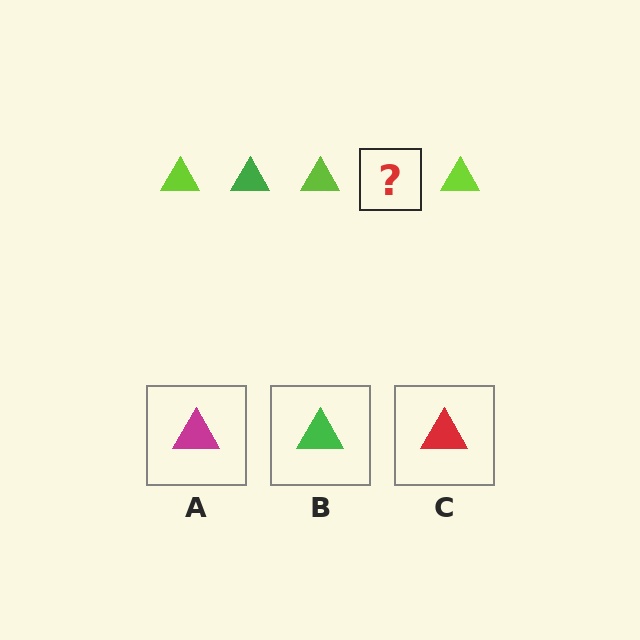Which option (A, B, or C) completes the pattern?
B.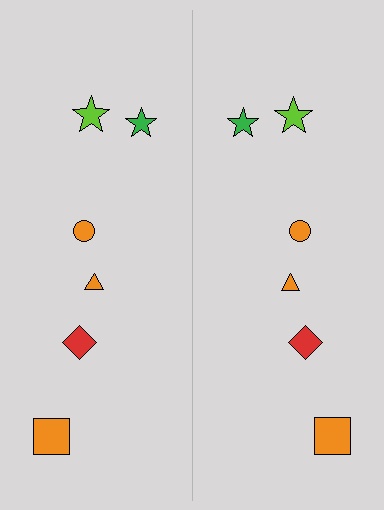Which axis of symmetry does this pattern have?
The pattern has a vertical axis of symmetry running through the center of the image.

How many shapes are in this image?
There are 12 shapes in this image.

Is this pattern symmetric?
Yes, this pattern has bilateral (reflection) symmetry.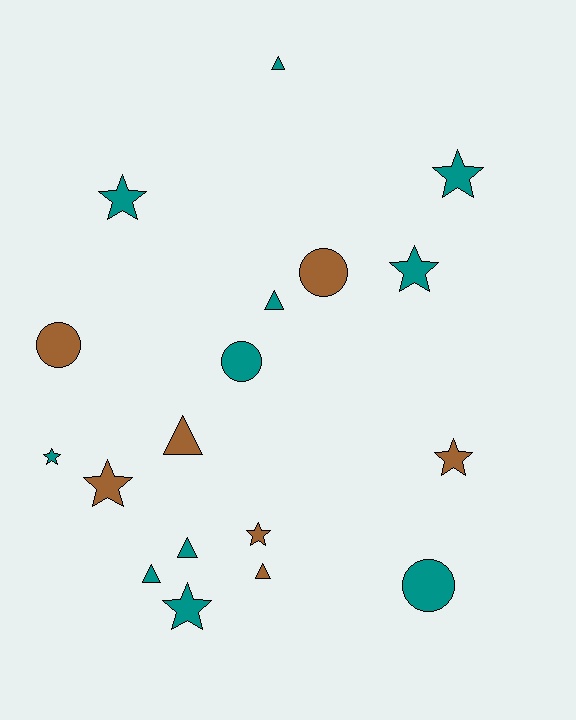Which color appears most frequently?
Teal, with 11 objects.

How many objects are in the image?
There are 18 objects.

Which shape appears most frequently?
Star, with 8 objects.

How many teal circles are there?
There are 2 teal circles.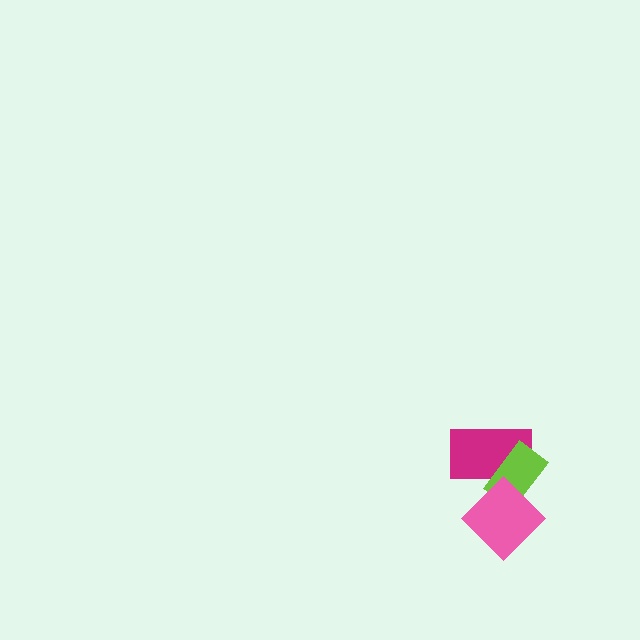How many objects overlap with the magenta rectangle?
2 objects overlap with the magenta rectangle.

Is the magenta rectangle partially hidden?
Yes, it is partially covered by another shape.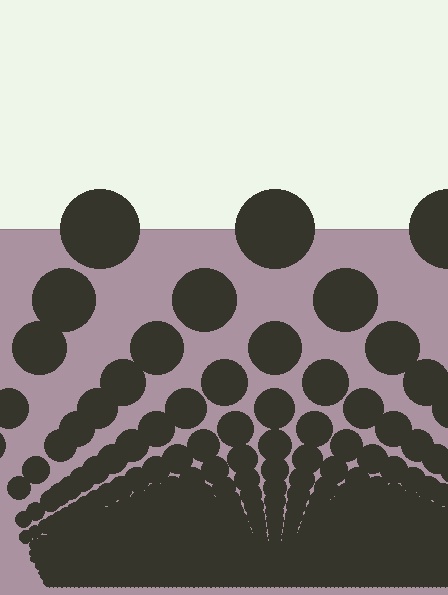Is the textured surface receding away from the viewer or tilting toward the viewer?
The surface appears to tilt toward the viewer. Texture elements get larger and sparser toward the top.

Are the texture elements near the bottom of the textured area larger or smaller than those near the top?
Smaller. The gradient is inverted — elements near the bottom are smaller and denser.